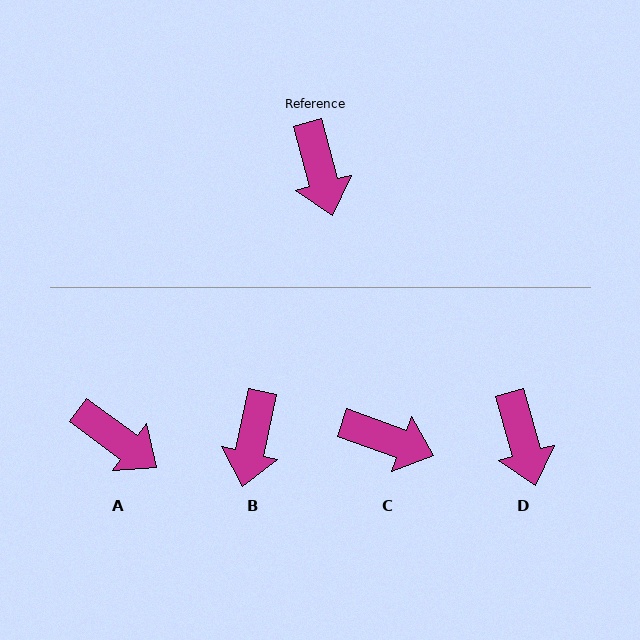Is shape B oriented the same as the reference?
No, it is off by about 28 degrees.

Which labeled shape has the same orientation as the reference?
D.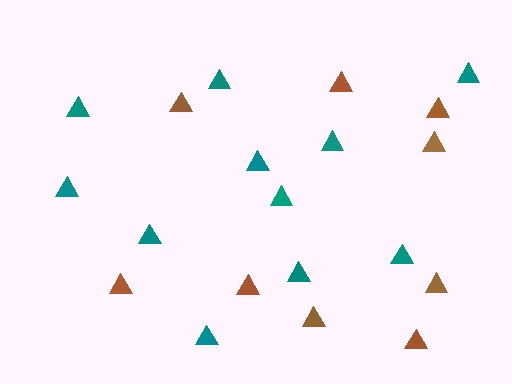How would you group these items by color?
There are 2 groups: one group of brown triangles (9) and one group of teal triangles (11).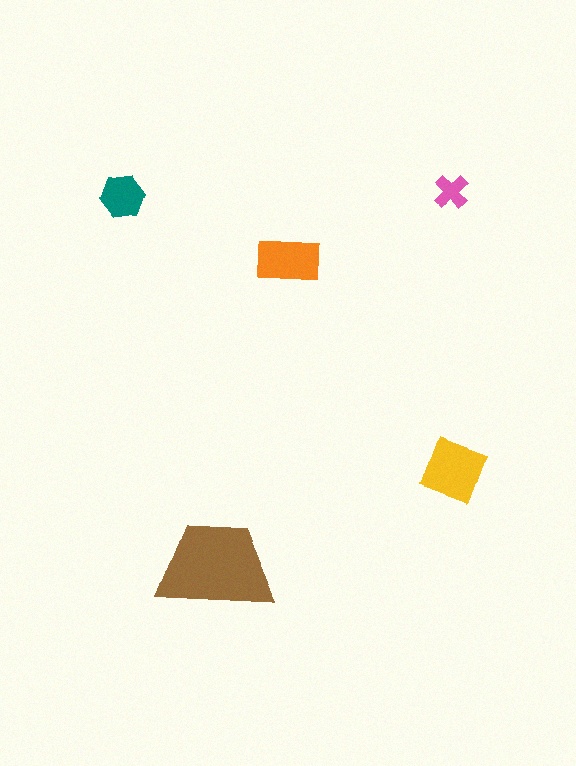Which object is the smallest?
The pink cross.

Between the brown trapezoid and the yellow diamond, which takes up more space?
The brown trapezoid.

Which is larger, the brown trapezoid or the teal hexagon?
The brown trapezoid.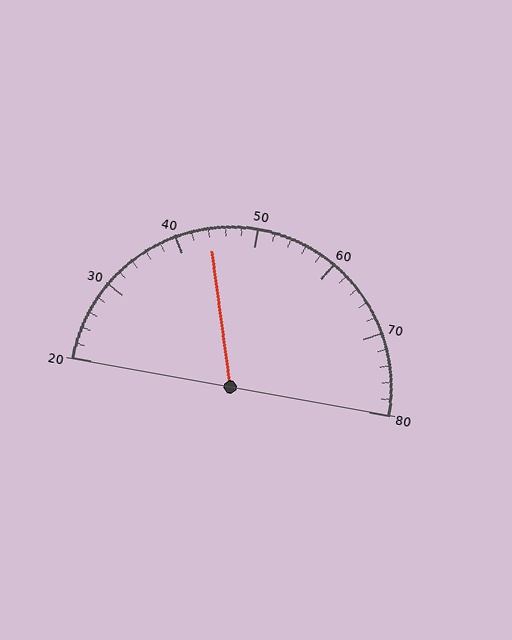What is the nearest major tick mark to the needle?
The nearest major tick mark is 40.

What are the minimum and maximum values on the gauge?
The gauge ranges from 20 to 80.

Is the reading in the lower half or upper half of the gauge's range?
The reading is in the lower half of the range (20 to 80).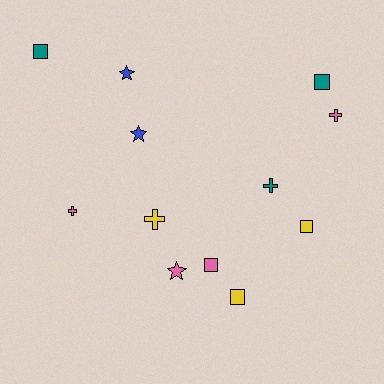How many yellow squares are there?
There are 2 yellow squares.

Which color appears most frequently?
Pink, with 4 objects.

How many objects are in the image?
There are 12 objects.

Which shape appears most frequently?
Square, with 5 objects.